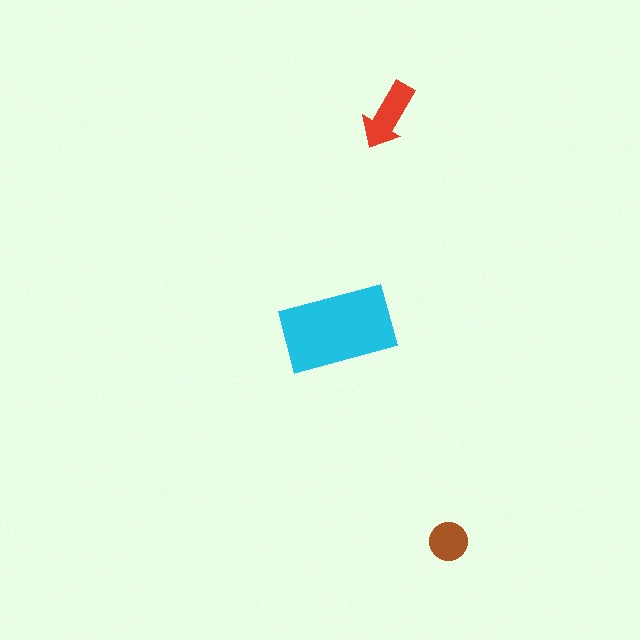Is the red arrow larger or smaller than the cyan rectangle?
Smaller.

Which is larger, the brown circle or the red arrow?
The red arrow.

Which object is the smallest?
The brown circle.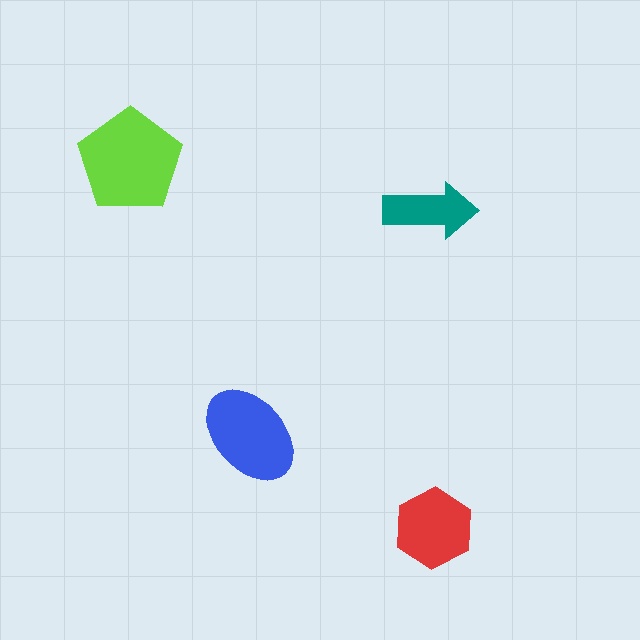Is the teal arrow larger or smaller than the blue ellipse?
Smaller.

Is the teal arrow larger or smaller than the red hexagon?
Smaller.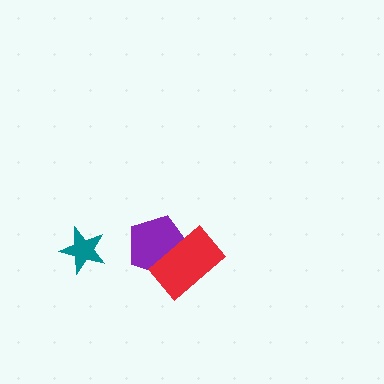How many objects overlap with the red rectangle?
1 object overlaps with the red rectangle.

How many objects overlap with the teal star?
0 objects overlap with the teal star.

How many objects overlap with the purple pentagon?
1 object overlaps with the purple pentagon.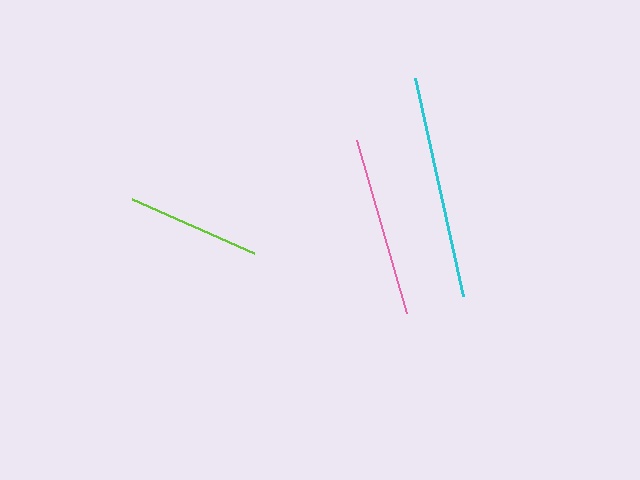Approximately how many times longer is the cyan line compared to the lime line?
The cyan line is approximately 1.7 times the length of the lime line.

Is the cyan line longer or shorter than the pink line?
The cyan line is longer than the pink line.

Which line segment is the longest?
The cyan line is the longest at approximately 223 pixels.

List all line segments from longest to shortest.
From longest to shortest: cyan, pink, lime.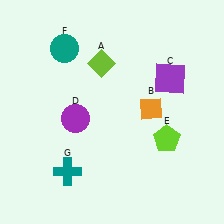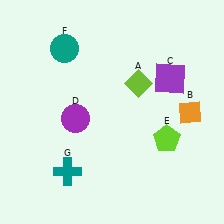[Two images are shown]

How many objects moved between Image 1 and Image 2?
2 objects moved between the two images.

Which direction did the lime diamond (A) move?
The lime diamond (A) moved right.